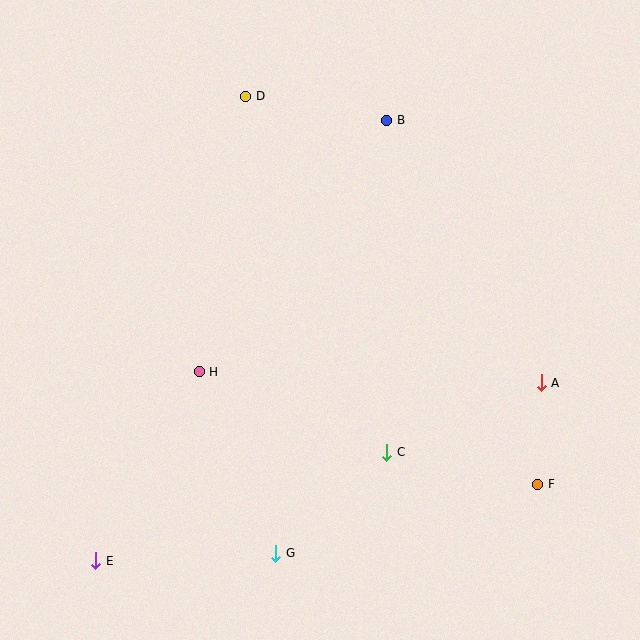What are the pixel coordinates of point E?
Point E is at (96, 561).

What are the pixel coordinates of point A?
Point A is at (541, 383).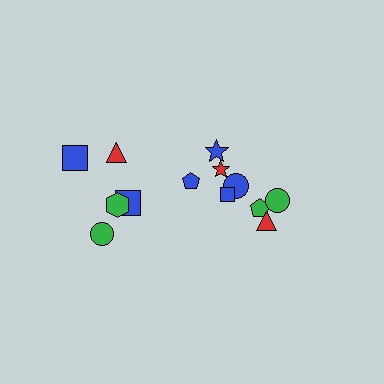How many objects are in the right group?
There are 8 objects.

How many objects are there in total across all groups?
There are 13 objects.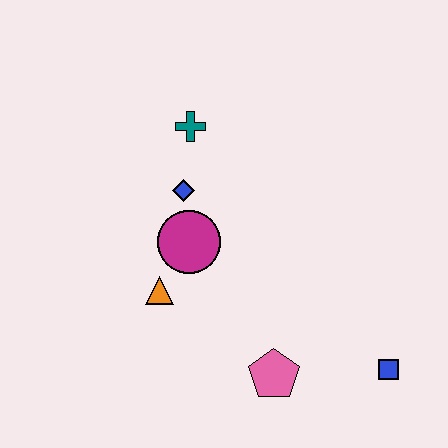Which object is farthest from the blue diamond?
The blue square is farthest from the blue diamond.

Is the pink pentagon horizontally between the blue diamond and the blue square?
Yes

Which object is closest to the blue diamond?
The magenta circle is closest to the blue diamond.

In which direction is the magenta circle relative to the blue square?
The magenta circle is to the left of the blue square.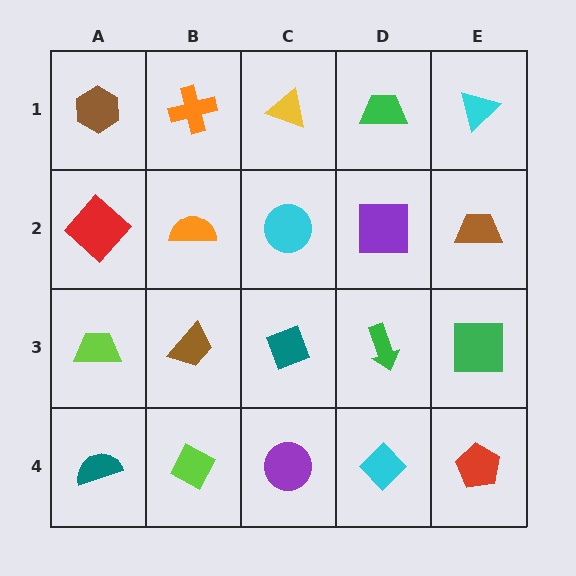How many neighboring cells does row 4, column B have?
3.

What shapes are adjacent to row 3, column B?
An orange semicircle (row 2, column B), a lime diamond (row 4, column B), a lime trapezoid (row 3, column A), a teal diamond (row 3, column C).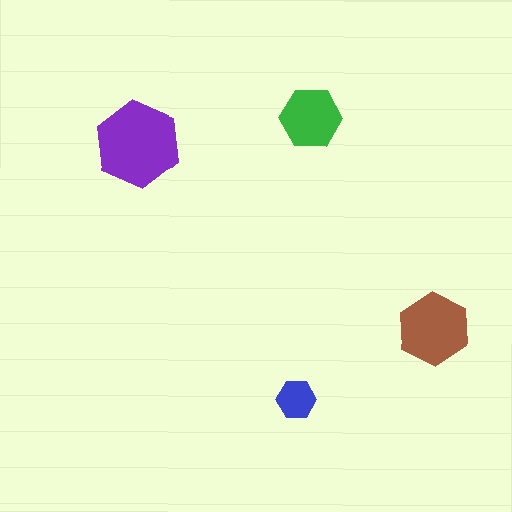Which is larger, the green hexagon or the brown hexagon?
The brown one.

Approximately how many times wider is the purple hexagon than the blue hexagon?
About 2 times wider.